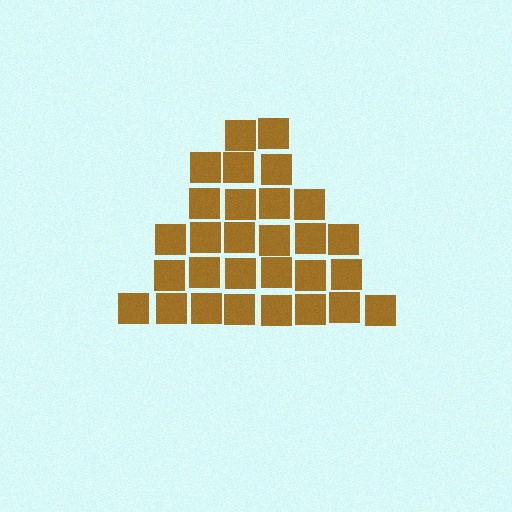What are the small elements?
The small elements are squares.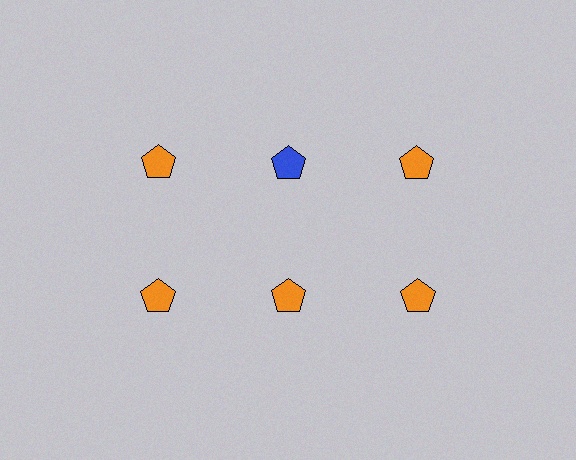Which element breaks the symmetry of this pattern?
The blue pentagon in the top row, second from left column breaks the symmetry. All other shapes are orange pentagons.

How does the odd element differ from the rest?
It has a different color: blue instead of orange.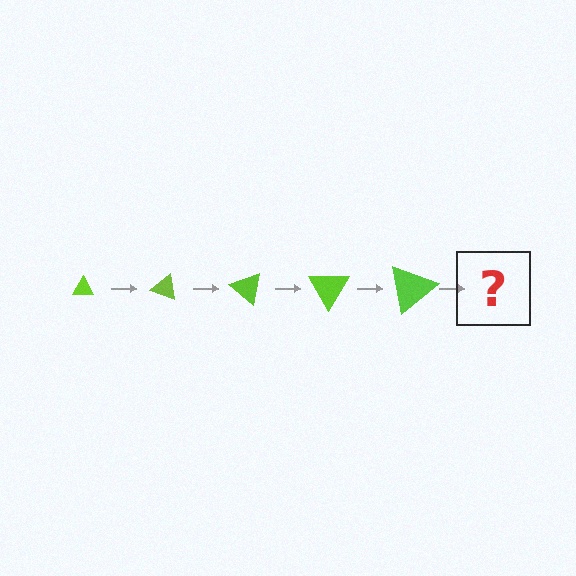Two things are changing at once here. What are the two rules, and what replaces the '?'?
The two rules are that the triangle grows larger each step and it rotates 20 degrees each step. The '?' should be a triangle, larger than the previous one and rotated 100 degrees from the start.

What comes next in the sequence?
The next element should be a triangle, larger than the previous one and rotated 100 degrees from the start.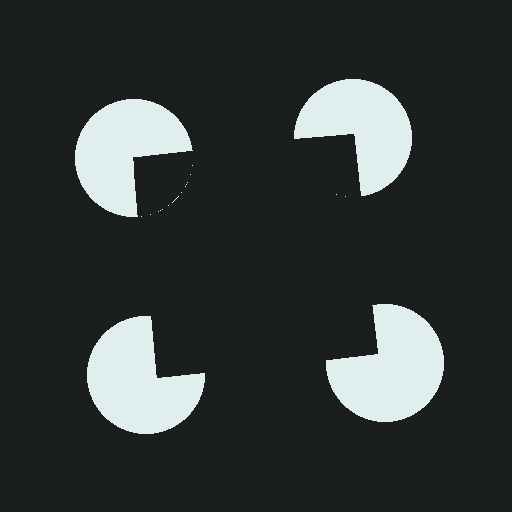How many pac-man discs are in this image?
There are 4 — one at each vertex of the illusory square.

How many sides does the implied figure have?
4 sides.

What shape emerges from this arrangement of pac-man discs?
An illusory square — its edges are inferred from the aligned wedge cuts in the pac-man discs, not physically drawn.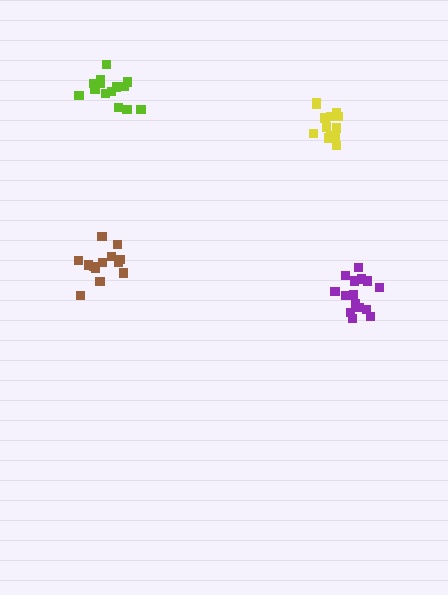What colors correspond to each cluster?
The clusters are colored: brown, lime, yellow, purple.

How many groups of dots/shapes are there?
There are 4 groups.